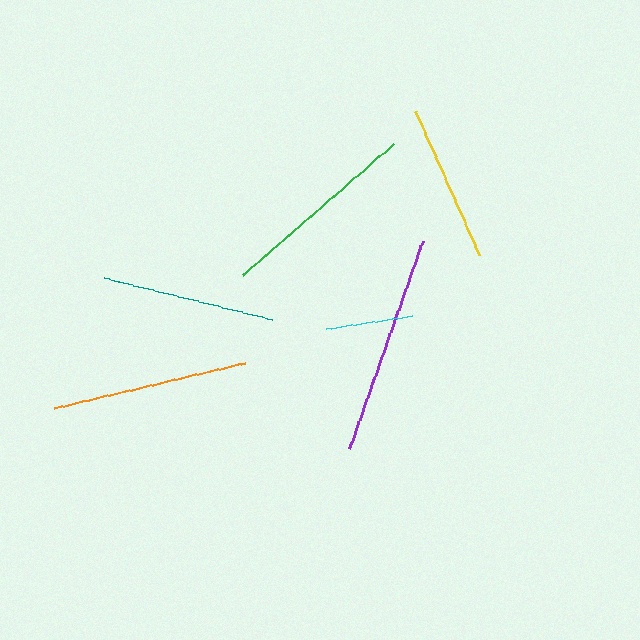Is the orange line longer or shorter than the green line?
The green line is longer than the orange line.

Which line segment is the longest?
The purple line is the longest at approximately 220 pixels.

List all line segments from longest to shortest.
From longest to shortest: purple, green, orange, teal, yellow, cyan.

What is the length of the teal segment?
The teal segment is approximately 173 pixels long.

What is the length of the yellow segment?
The yellow segment is approximately 157 pixels long.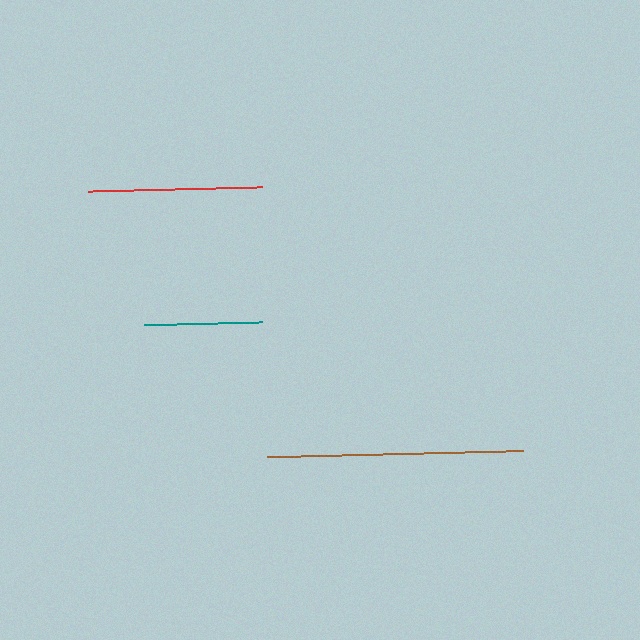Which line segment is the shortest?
The teal line is the shortest at approximately 118 pixels.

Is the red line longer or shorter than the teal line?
The red line is longer than the teal line.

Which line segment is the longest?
The brown line is the longest at approximately 256 pixels.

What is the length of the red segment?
The red segment is approximately 174 pixels long.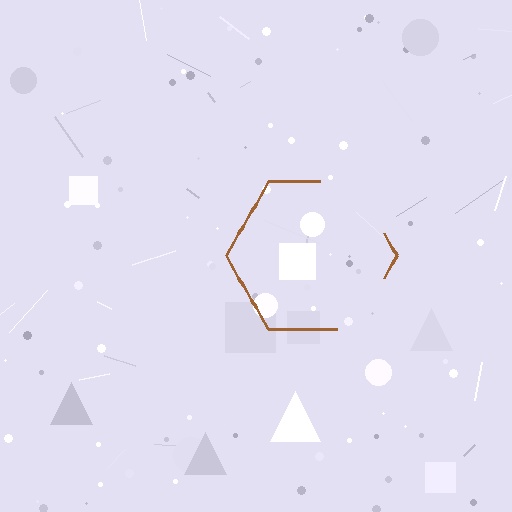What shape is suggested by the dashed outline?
The dashed outline suggests a hexagon.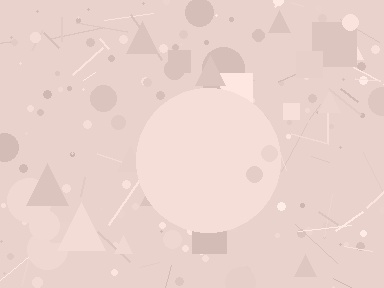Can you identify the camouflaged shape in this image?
The camouflaged shape is a circle.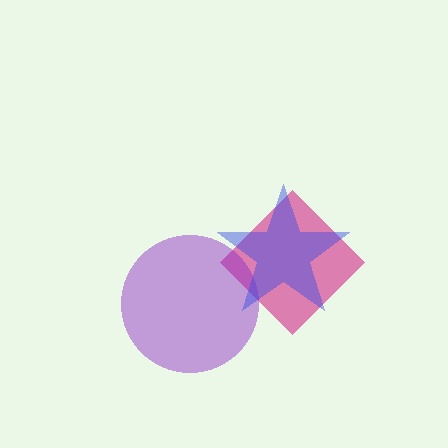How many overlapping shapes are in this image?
There are 3 overlapping shapes in the image.